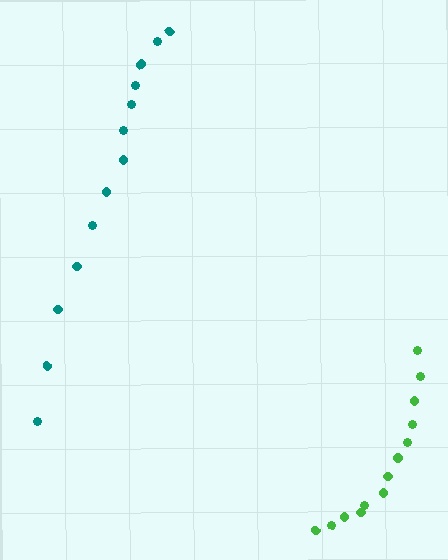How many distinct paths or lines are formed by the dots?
There are 2 distinct paths.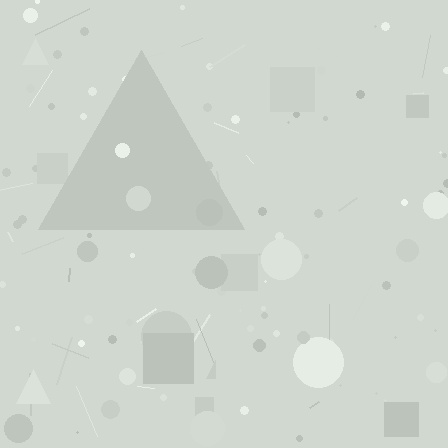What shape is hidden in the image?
A triangle is hidden in the image.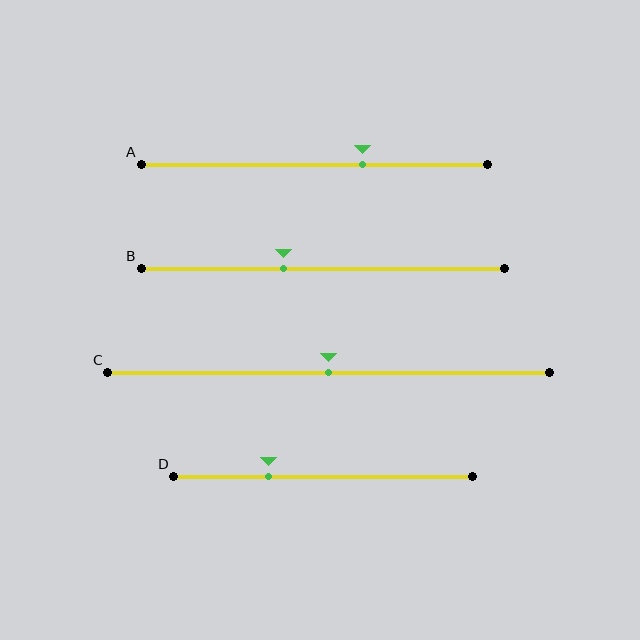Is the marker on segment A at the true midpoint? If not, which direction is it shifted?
No, the marker on segment A is shifted to the right by about 14% of the segment length.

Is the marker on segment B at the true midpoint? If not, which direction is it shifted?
No, the marker on segment B is shifted to the left by about 11% of the segment length.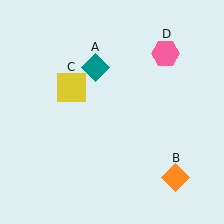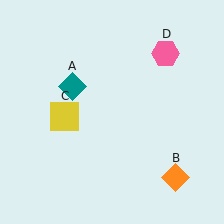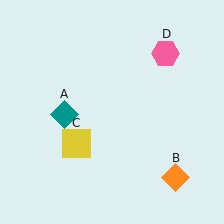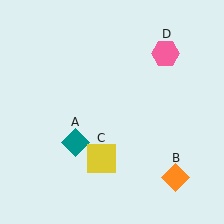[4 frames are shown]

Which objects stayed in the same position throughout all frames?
Orange diamond (object B) and pink hexagon (object D) remained stationary.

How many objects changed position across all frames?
2 objects changed position: teal diamond (object A), yellow square (object C).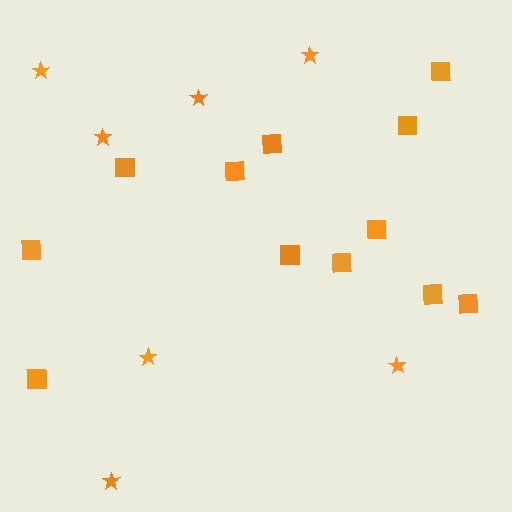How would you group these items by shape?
There are 2 groups: one group of stars (7) and one group of squares (12).